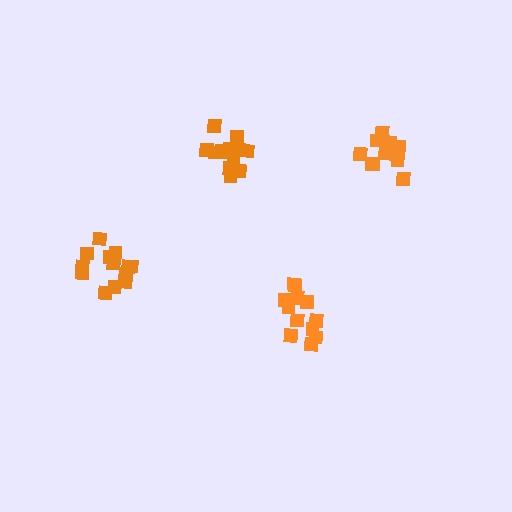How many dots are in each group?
Group 1: 13 dots, Group 2: 12 dots, Group 3: 11 dots, Group 4: 12 dots (48 total).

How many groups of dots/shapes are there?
There are 4 groups.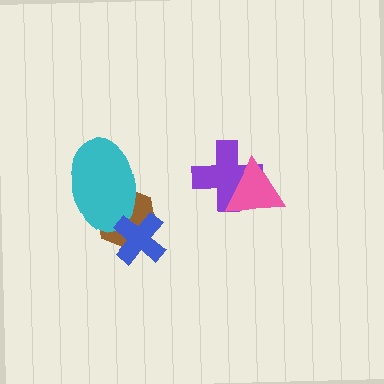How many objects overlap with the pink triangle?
1 object overlaps with the pink triangle.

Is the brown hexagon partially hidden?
Yes, it is partially covered by another shape.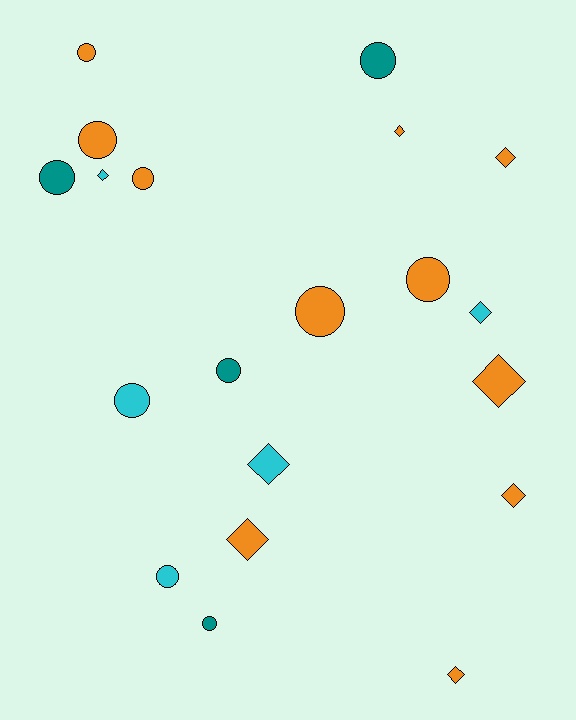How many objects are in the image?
There are 20 objects.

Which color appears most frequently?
Orange, with 11 objects.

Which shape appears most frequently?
Circle, with 11 objects.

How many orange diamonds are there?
There are 6 orange diamonds.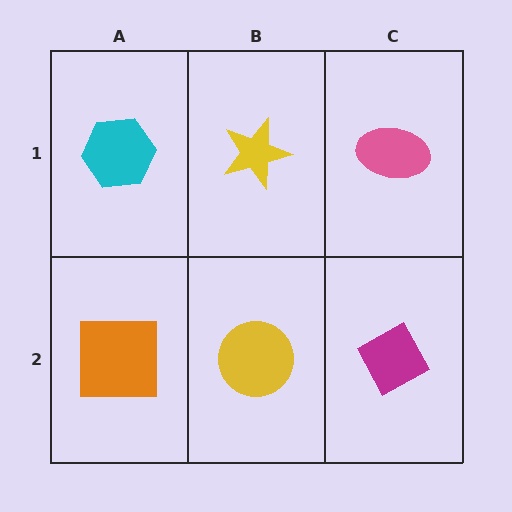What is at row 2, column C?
A magenta diamond.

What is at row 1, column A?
A cyan hexagon.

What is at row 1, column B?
A yellow star.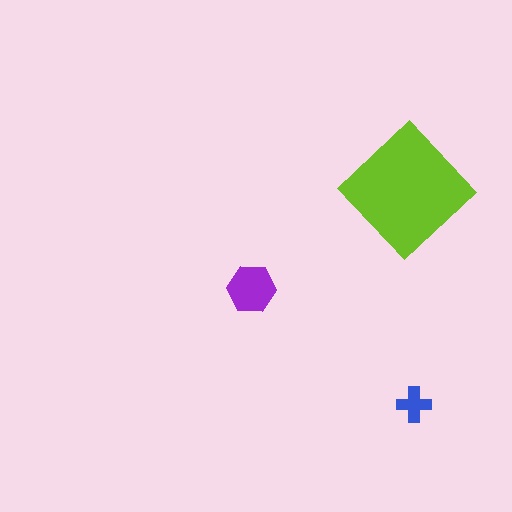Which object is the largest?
The lime diamond.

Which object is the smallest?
The blue cross.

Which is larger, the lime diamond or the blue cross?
The lime diamond.